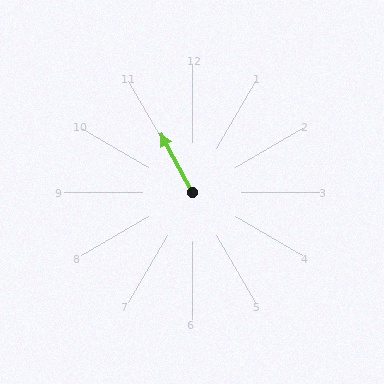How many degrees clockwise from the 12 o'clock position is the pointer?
Approximately 332 degrees.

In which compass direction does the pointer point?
Northwest.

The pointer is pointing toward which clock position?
Roughly 11 o'clock.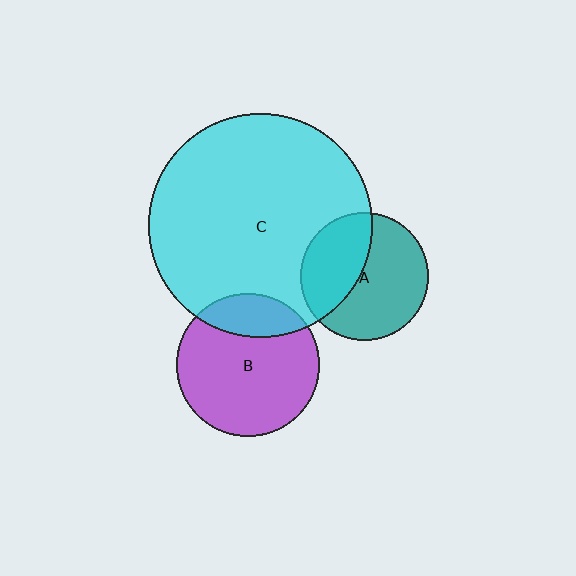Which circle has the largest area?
Circle C (cyan).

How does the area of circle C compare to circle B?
Approximately 2.5 times.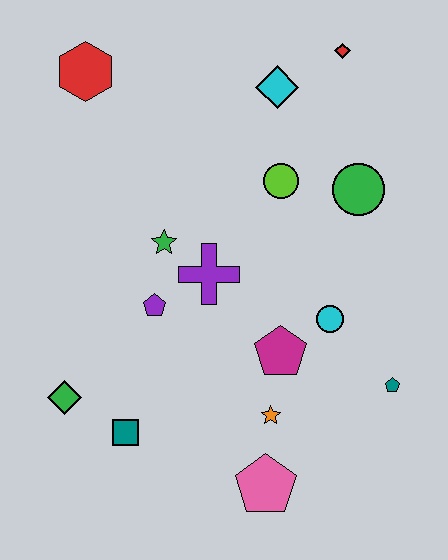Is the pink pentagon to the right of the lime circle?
No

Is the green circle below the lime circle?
Yes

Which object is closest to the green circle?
The lime circle is closest to the green circle.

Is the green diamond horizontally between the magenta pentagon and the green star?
No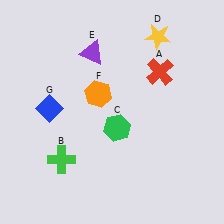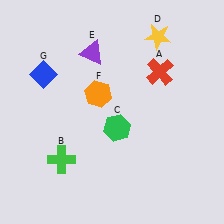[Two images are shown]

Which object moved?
The blue diamond (G) moved up.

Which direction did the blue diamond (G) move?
The blue diamond (G) moved up.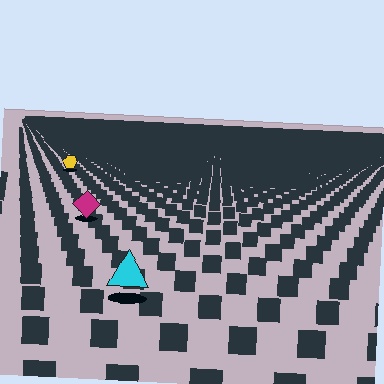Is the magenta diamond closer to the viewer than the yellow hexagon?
Yes. The magenta diamond is closer — you can tell from the texture gradient: the ground texture is coarser near it.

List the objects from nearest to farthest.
From nearest to farthest: the cyan triangle, the magenta diamond, the yellow hexagon.